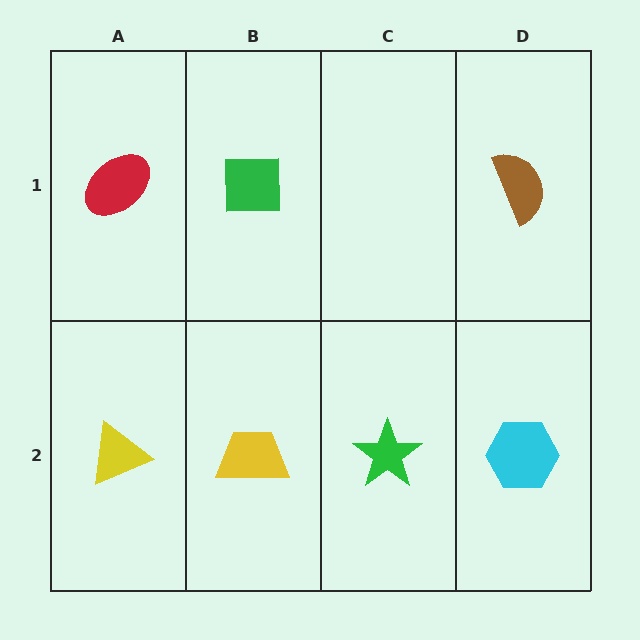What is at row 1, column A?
A red ellipse.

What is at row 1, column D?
A brown semicircle.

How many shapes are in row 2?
4 shapes.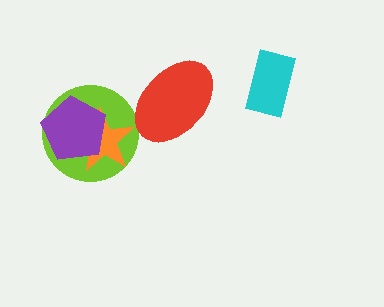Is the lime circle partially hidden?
Yes, it is partially covered by another shape.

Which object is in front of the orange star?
The purple pentagon is in front of the orange star.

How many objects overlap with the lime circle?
2 objects overlap with the lime circle.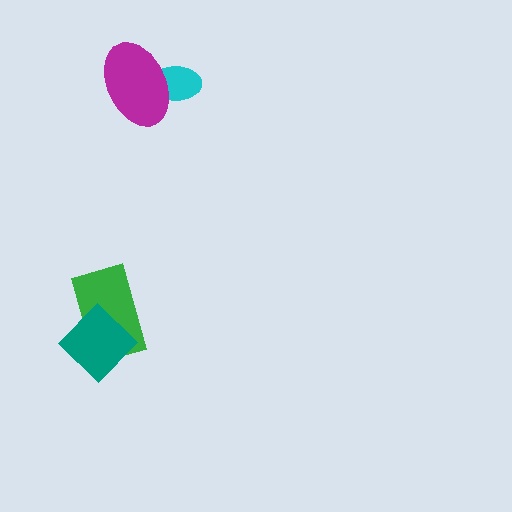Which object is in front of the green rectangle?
The teal diamond is in front of the green rectangle.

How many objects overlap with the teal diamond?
1 object overlaps with the teal diamond.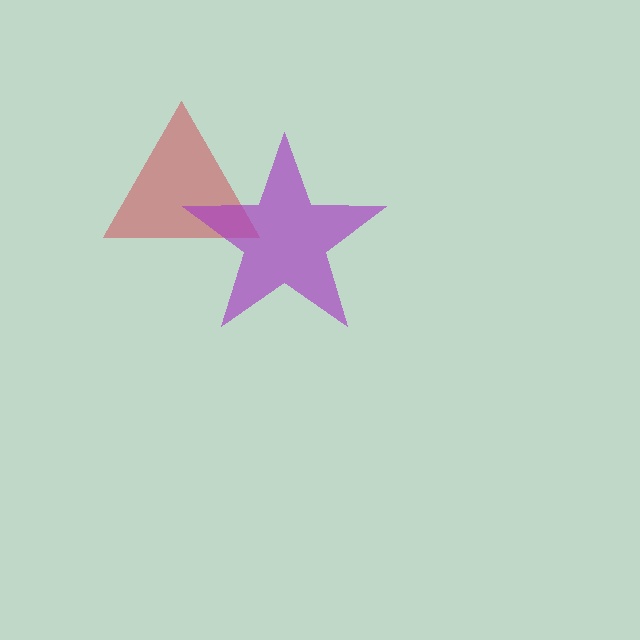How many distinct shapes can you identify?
There are 2 distinct shapes: a red triangle, a purple star.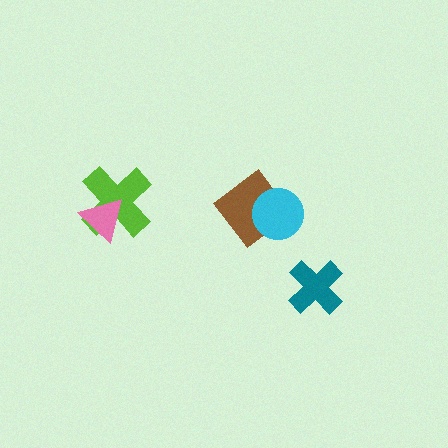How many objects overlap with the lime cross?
1 object overlaps with the lime cross.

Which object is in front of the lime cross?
The pink triangle is in front of the lime cross.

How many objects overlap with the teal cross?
0 objects overlap with the teal cross.